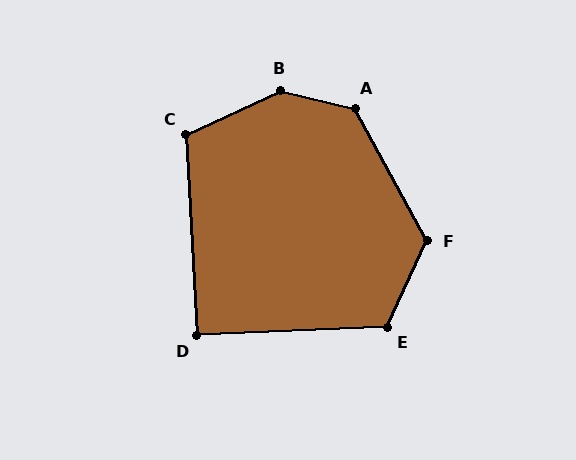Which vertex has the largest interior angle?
B, at approximately 142 degrees.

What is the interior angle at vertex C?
Approximately 112 degrees (obtuse).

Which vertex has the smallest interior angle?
D, at approximately 91 degrees.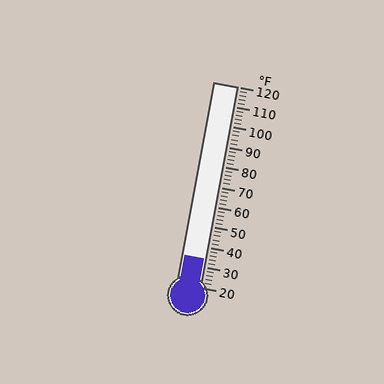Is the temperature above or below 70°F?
The temperature is below 70°F.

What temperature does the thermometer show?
The thermometer shows approximately 34°F.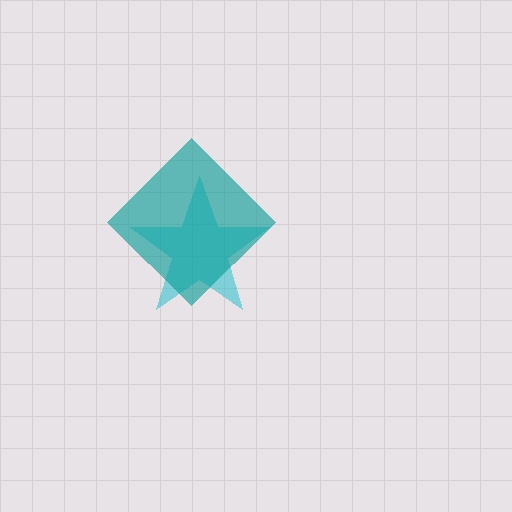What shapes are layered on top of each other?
The layered shapes are: a cyan star, a teal diamond.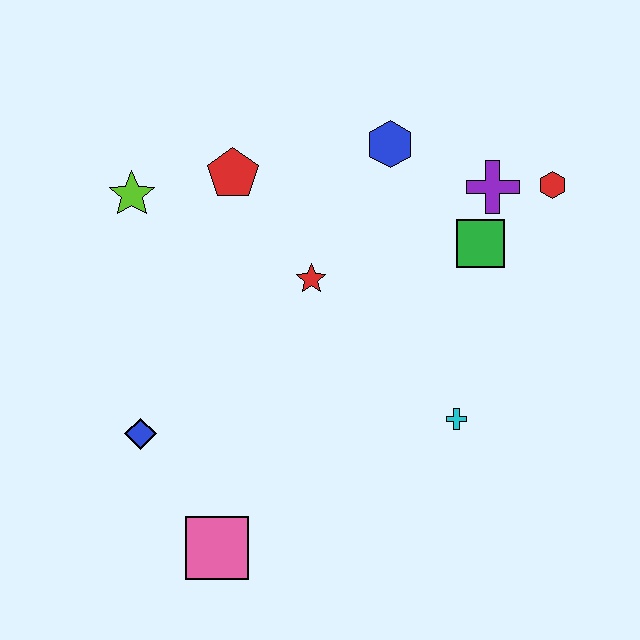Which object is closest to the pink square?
The blue diamond is closest to the pink square.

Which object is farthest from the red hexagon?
The pink square is farthest from the red hexagon.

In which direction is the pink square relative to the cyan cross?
The pink square is to the left of the cyan cross.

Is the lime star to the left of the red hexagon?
Yes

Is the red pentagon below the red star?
No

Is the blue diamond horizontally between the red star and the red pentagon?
No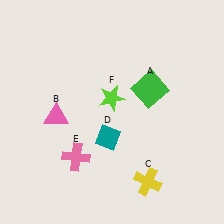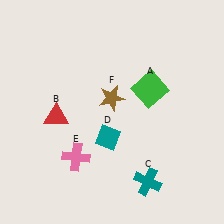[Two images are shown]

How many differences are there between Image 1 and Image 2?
There are 3 differences between the two images.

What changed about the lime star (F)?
In Image 1, F is lime. In Image 2, it changed to brown.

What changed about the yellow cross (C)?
In Image 1, C is yellow. In Image 2, it changed to teal.